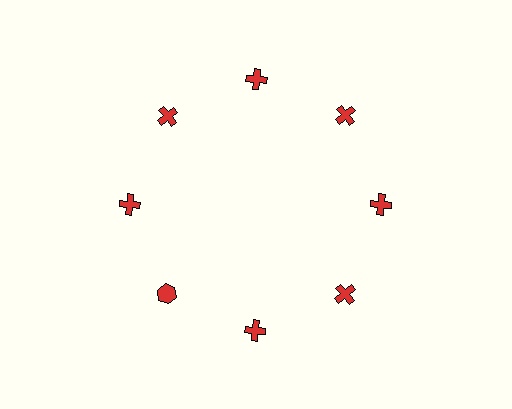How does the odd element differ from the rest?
It has a different shape: hexagon instead of cross.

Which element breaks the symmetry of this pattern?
The red hexagon at roughly the 8 o'clock position breaks the symmetry. All other shapes are red crosses.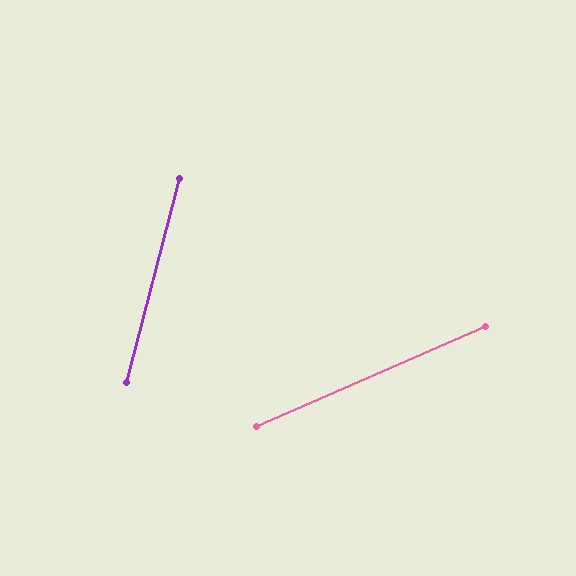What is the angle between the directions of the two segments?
Approximately 52 degrees.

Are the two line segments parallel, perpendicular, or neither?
Neither parallel nor perpendicular — they differ by about 52°.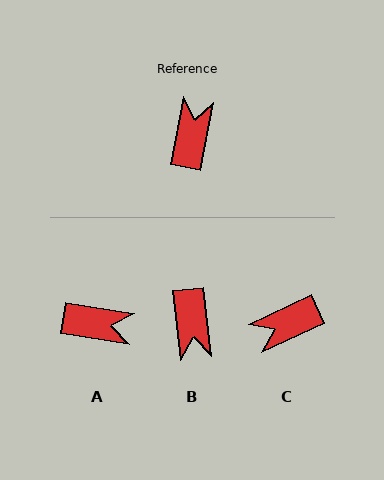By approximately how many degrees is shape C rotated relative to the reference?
Approximately 126 degrees counter-clockwise.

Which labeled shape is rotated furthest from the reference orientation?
B, about 162 degrees away.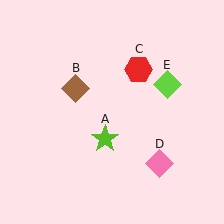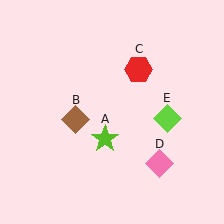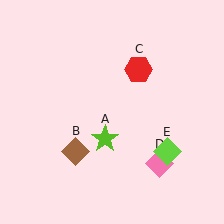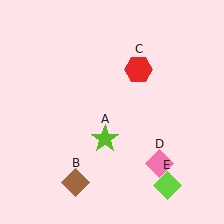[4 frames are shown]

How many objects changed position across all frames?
2 objects changed position: brown diamond (object B), lime diamond (object E).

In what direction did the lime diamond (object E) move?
The lime diamond (object E) moved down.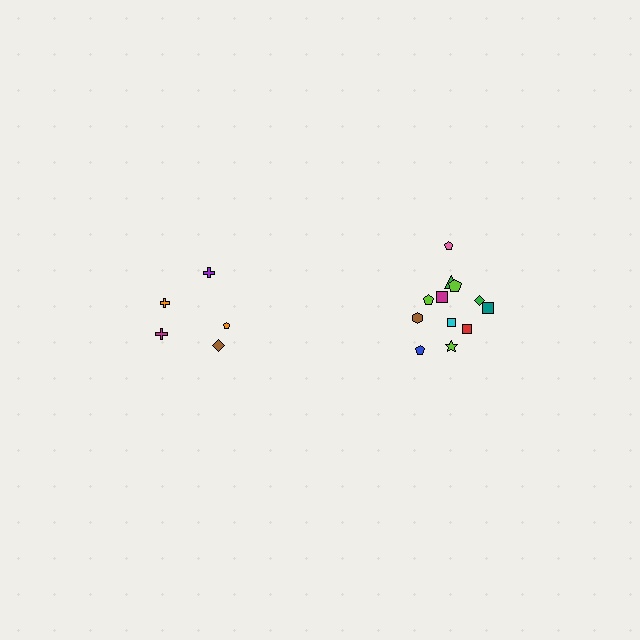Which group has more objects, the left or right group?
The right group.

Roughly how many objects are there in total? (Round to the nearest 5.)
Roughly 15 objects in total.